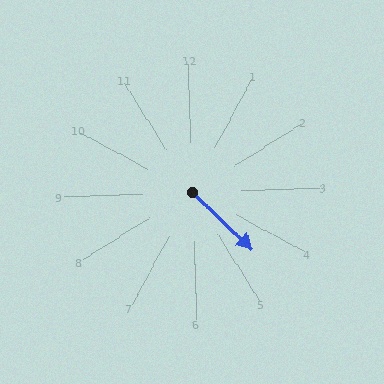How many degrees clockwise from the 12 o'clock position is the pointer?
Approximately 136 degrees.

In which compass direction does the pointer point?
Southeast.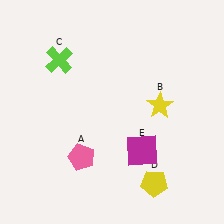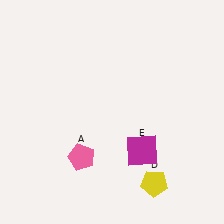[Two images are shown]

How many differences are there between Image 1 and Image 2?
There are 2 differences between the two images.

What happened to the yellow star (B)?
The yellow star (B) was removed in Image 2. It was in the top-right area of Image 1.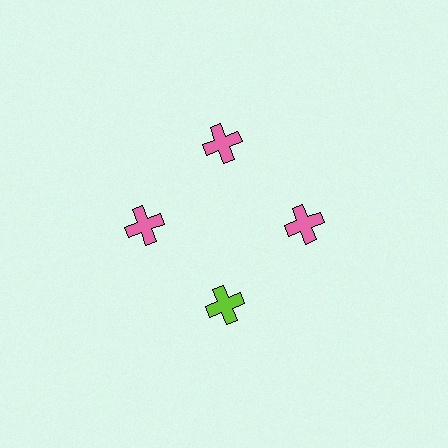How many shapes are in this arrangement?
There are 4 shapes arranged in a ring pattern.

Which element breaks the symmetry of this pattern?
The lime cross at roughly the 6 o'clock position breaks the symmetry. All other shapes are pink crosses.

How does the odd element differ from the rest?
It has a different color: lime instead of pink.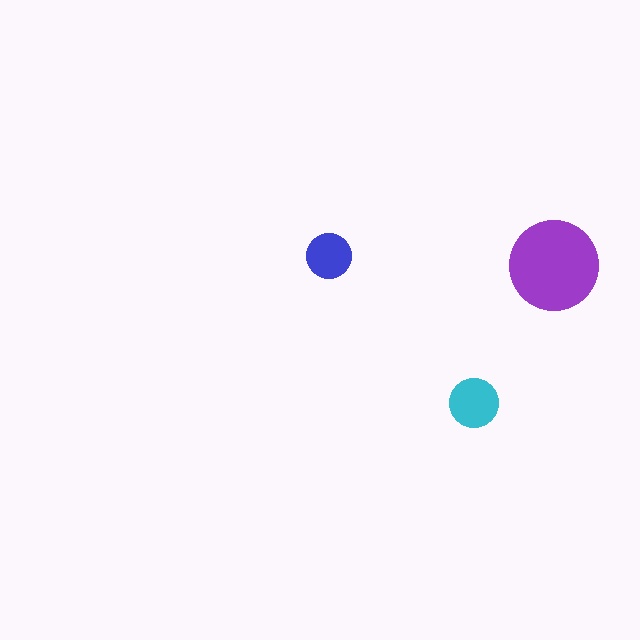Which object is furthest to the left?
The blue circle is leftmost.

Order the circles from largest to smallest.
the purple one, the cyan one, the blue one.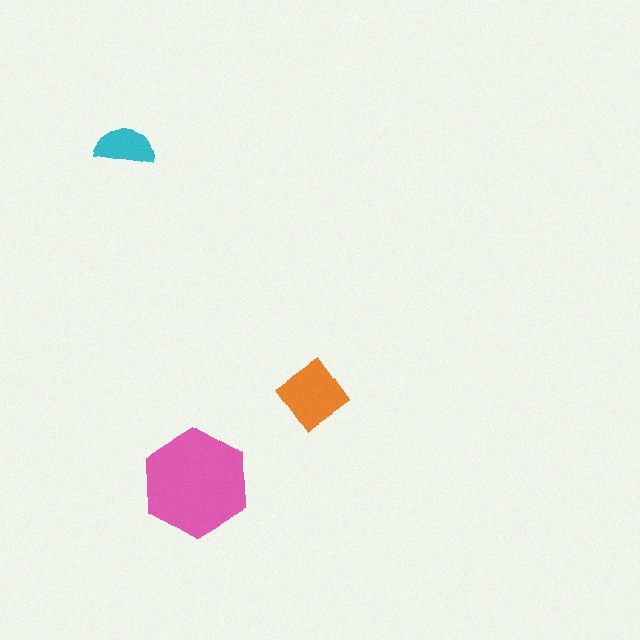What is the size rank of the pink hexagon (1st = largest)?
1st.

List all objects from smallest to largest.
The cyan semicircle, the orange diamond, the pink hexagon.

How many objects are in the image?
There are 3 objects in the image.